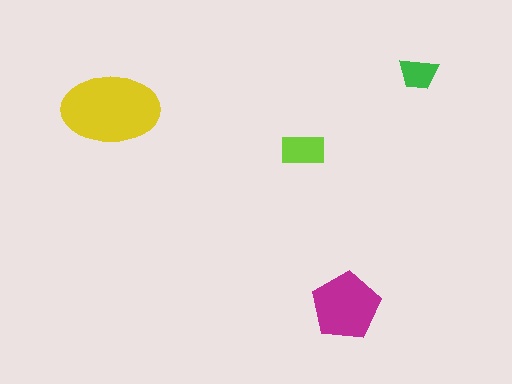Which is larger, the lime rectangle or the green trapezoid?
The lime rectangle.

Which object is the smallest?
The green trapezoid.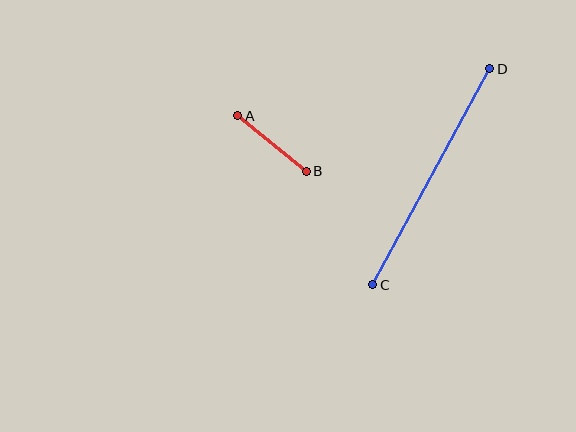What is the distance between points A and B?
The distance is approximately 88 pixels.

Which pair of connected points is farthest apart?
Points C and D are farthest apart.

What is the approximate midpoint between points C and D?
The midpoint is at approximately (431, 177) pixels.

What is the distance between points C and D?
The distance is approximately 246 pixels.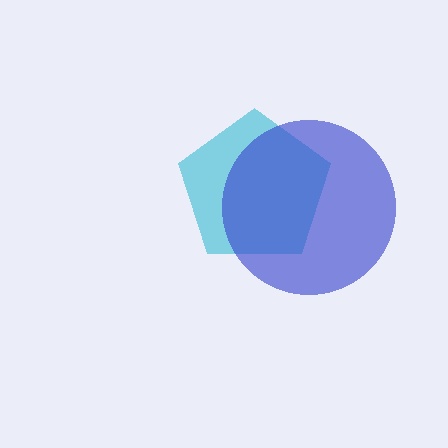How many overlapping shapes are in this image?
There are 2 overlapping shapes in the image.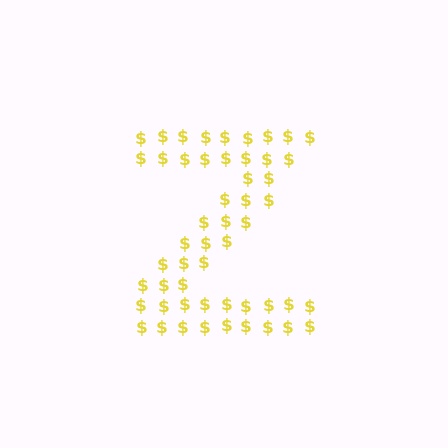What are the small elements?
The small elements are dollar signs.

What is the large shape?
The large shape is the letter Z.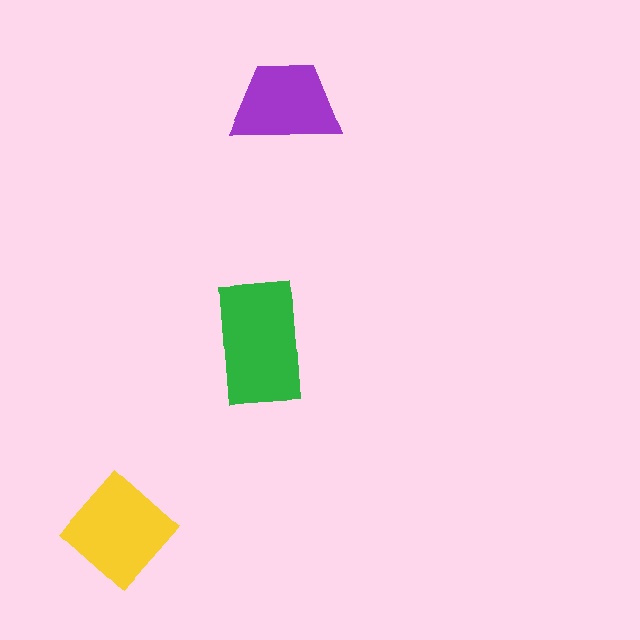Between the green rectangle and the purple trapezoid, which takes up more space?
The green rectangle.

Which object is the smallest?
The purple trapezoid.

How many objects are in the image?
There are 3 objects in the image.